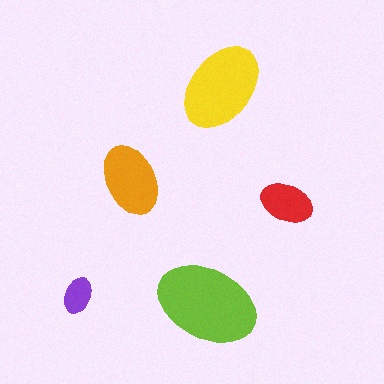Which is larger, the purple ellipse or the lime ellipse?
The lime one.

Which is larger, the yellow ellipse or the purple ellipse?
The yellow one.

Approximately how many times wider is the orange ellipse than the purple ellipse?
About 2 times wider.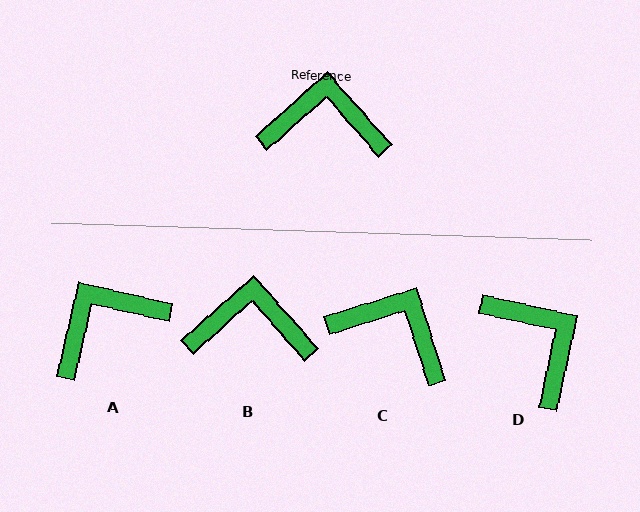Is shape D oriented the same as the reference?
No, it is off by about 54 degrees.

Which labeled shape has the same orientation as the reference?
B.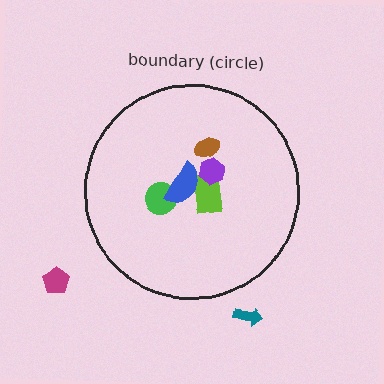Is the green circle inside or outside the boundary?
Inside.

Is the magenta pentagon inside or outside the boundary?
Outside.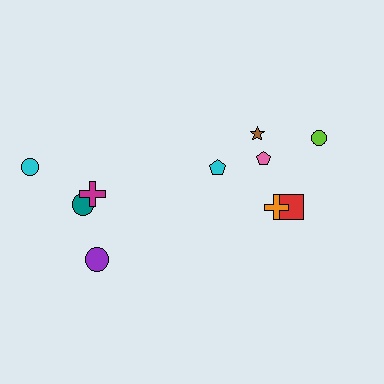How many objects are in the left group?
There are 4 objects.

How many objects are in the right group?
There are 6 objects.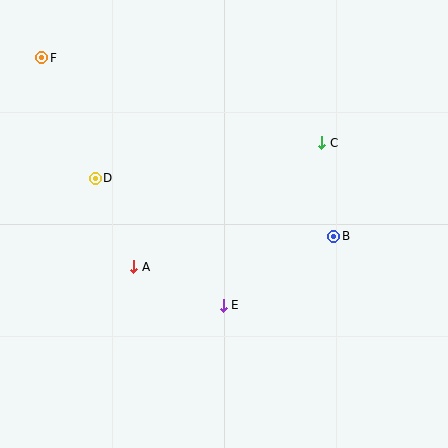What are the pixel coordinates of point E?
Point E is at (223, 305).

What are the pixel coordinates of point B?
Point B is at (334, 236).